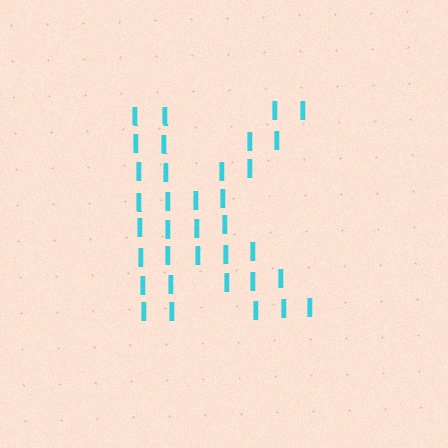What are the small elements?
The small elements are letter I's.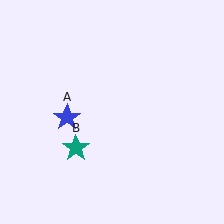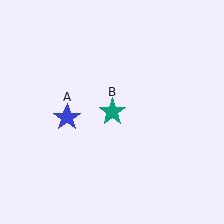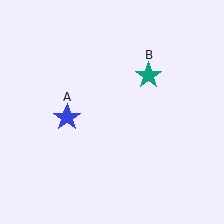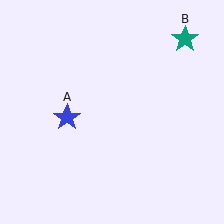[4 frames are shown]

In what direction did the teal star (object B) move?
The teal star (object B) moved up and to the right.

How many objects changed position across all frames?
1 object changed position: teal star (object B).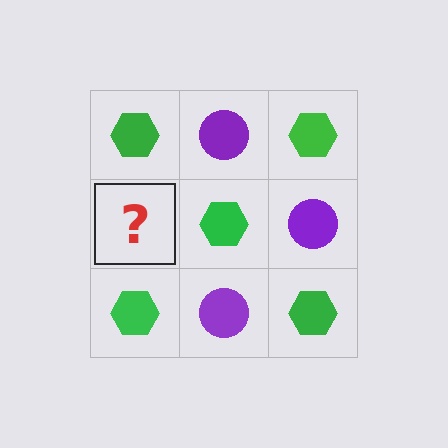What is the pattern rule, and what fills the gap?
The rule is that it alternates green hexagon and purple circle in a checkerboard pattern. The gap should be filled with a purple circle.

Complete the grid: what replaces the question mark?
The question mark should be replaced with a purple circle.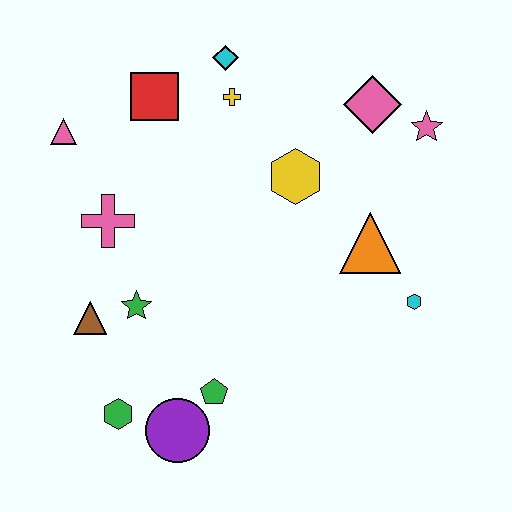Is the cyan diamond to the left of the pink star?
Yes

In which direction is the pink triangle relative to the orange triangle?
The pink triangle is to the left of the orange triangle.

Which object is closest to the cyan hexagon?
The orange triangle is closest to the cyan hexagon.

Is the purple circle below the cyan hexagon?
Yes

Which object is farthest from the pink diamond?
The green hexagon is farthest from the pink diamond.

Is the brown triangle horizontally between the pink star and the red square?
No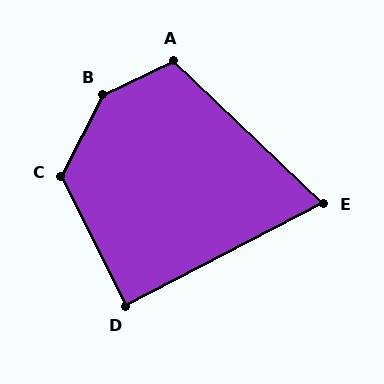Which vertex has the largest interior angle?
B, at approximately 143 degrees.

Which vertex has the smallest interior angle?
E, at approximately 71 degrees.